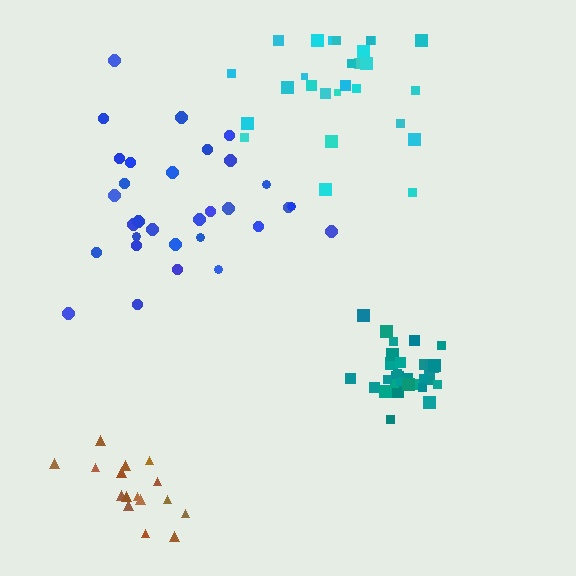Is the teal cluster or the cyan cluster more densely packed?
Teal.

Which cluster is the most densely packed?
Teal.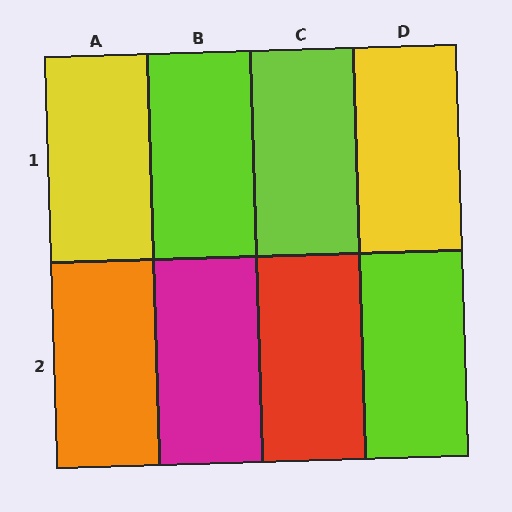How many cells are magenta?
1 cell is magenta.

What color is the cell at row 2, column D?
Lime.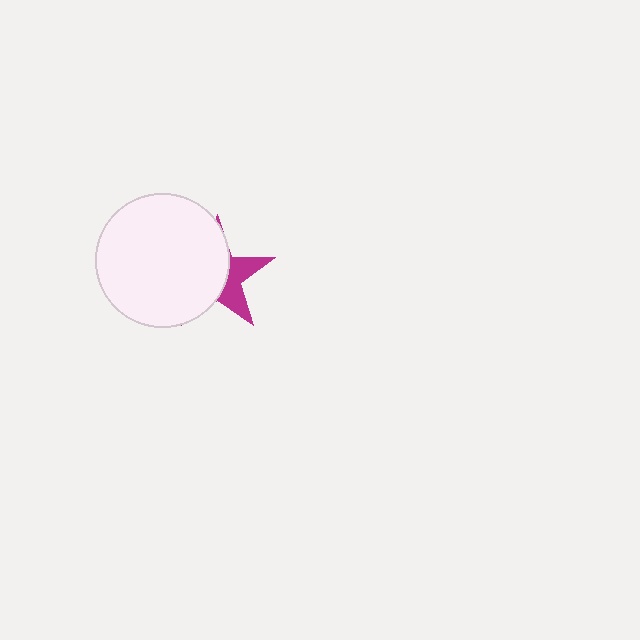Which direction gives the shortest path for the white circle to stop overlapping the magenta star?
Moving left gives the shortest separation.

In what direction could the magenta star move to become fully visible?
The magenta star could move right. That would shift it out from behind the white circle entirely.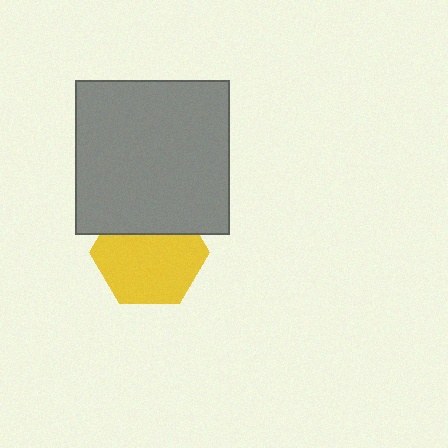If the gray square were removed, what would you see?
You would see the complete yellow hexagon.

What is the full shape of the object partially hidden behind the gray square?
The partially hidden object is a yellow hexagon.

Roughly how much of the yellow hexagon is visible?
Most of it is visible (roughly 69%).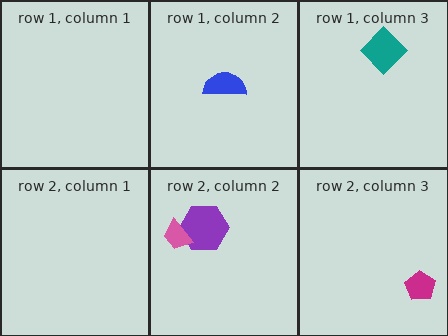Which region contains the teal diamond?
The row 1, column 3 region.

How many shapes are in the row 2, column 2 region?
2.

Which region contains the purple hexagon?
The row 2, column 2 region.